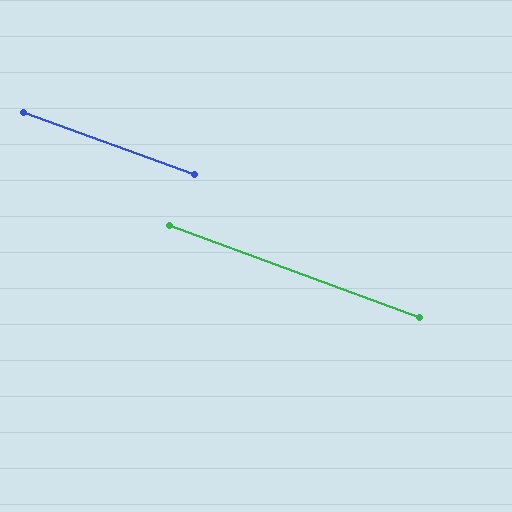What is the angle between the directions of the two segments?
Approximately 1 degree.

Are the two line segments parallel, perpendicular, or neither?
Parallel — their directions differ by only 0.5°.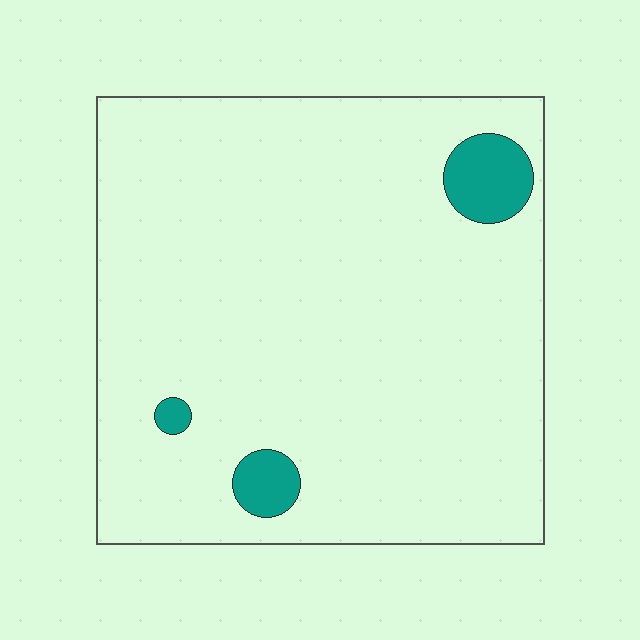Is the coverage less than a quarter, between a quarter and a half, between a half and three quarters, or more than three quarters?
Less than a quarter.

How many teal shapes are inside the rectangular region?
3.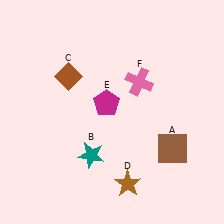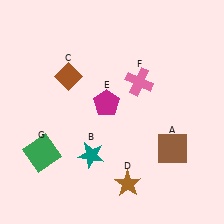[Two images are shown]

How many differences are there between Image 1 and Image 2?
There is 1 difference between the two images.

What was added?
A green square (G) was added in Image 2.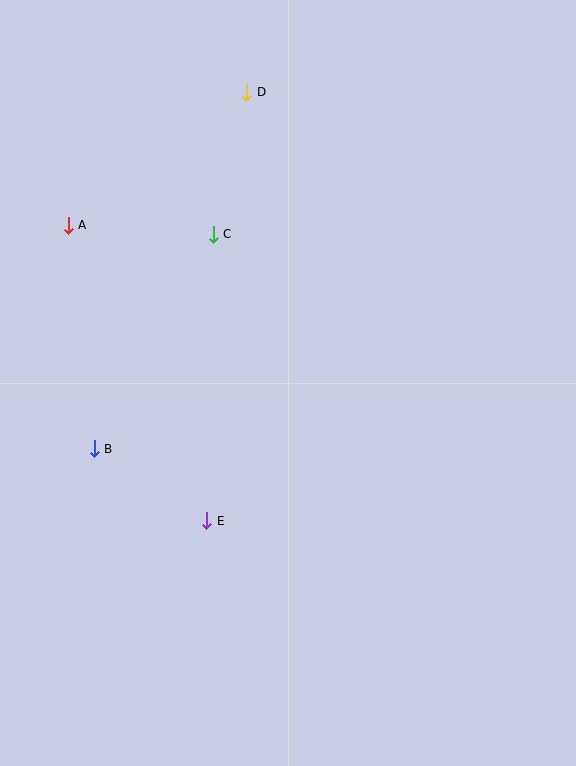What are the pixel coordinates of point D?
Point D is at (247, 92).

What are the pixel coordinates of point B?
Point B is at (94, 449).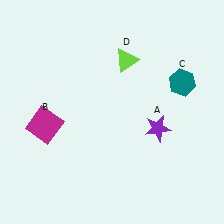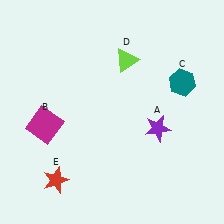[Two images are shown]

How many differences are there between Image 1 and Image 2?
There is 1 difference between the two images.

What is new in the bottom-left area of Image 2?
A red star (E) was added in the bottom-left area of Image 2.